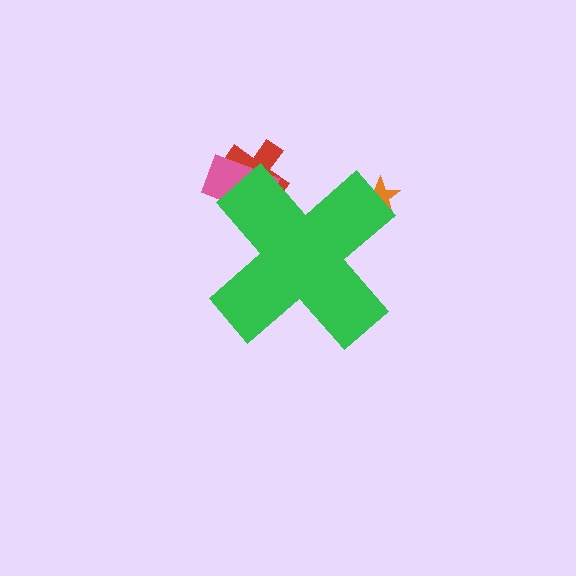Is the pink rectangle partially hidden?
Yes, the pink rectangle is partially hidden behind the green cross.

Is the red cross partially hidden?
Yes, the red cross is partially hidden behind the green cross.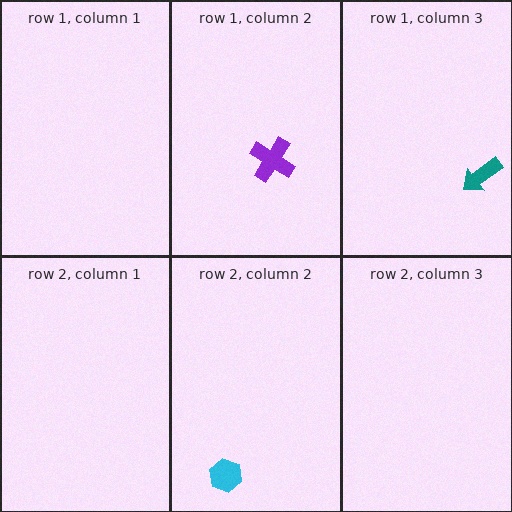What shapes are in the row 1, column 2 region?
The purple cross.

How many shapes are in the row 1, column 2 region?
1.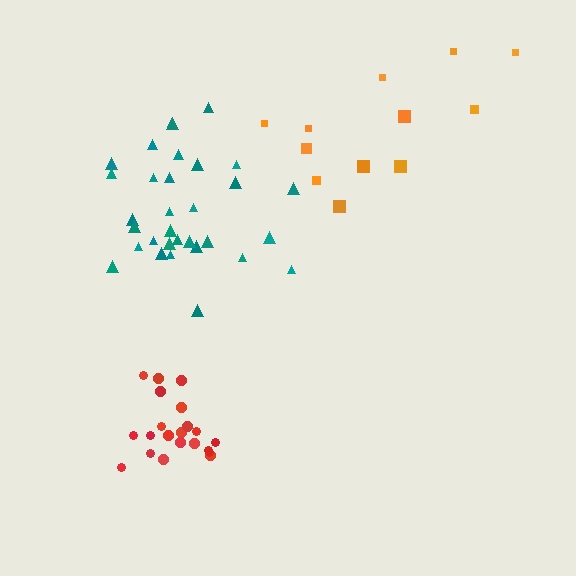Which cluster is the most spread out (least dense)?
Orange.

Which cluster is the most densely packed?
Red.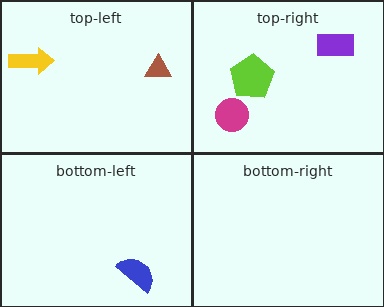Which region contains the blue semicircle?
The bottom-left region.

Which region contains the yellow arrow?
The top-left region.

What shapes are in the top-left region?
The brown triangle, the yellow arrow.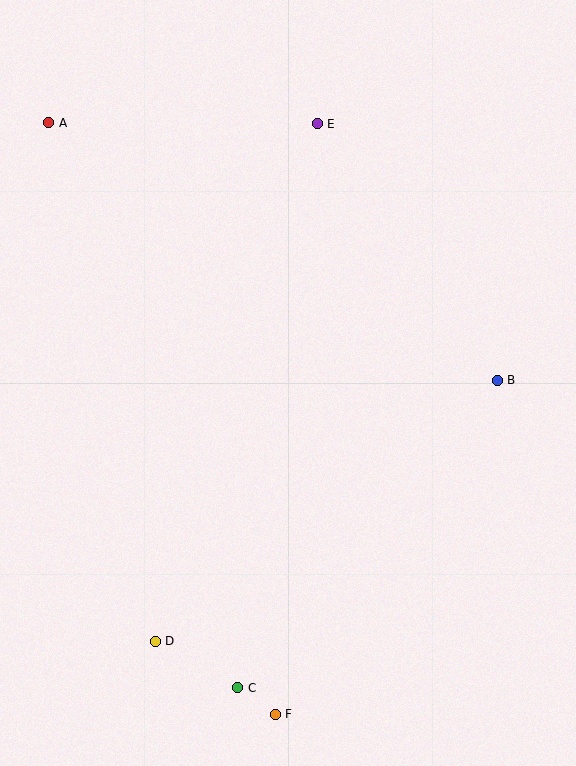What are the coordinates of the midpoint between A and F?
The midpoint between A and F is at (162, 418).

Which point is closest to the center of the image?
Point B at (497, 380) is closest to the center.